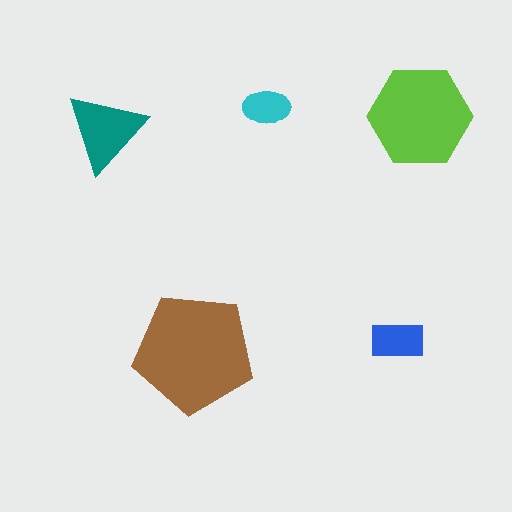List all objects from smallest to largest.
The cyan ellipse, the blue rectangle, the teal triangle, the lime hexagon, the brown pentagon.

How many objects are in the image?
There are 5 objects in the image.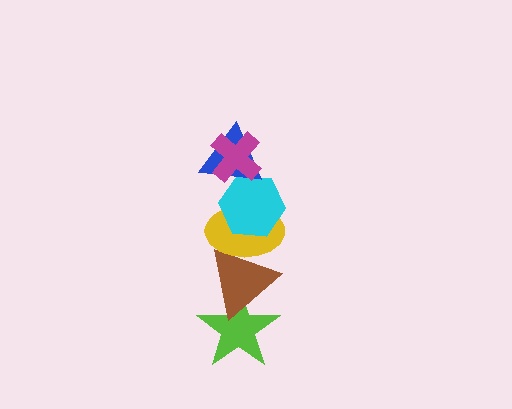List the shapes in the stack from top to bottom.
From top to bottom: the magenta cross, the blue triangle, the cyan hexagon, the yellow ellipse, the brown triangle, the lime star.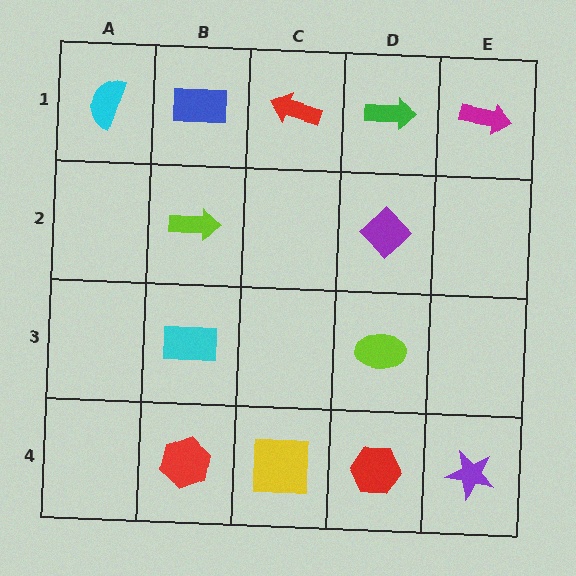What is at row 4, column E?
A purple star.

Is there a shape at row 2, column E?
No, that cell is empty.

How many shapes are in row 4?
4 shapes.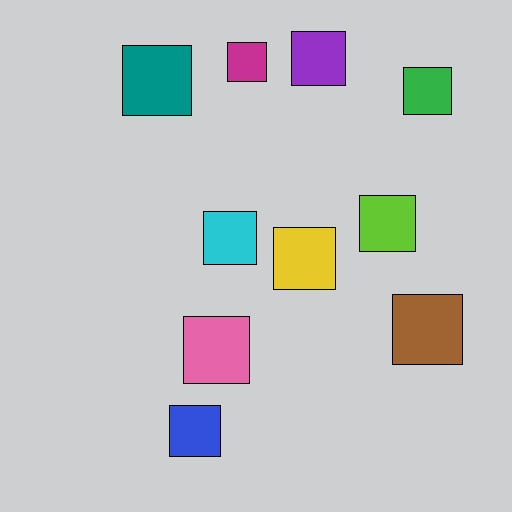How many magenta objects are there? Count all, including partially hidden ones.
There is 1 magenta object.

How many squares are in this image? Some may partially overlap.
There are 10 squares.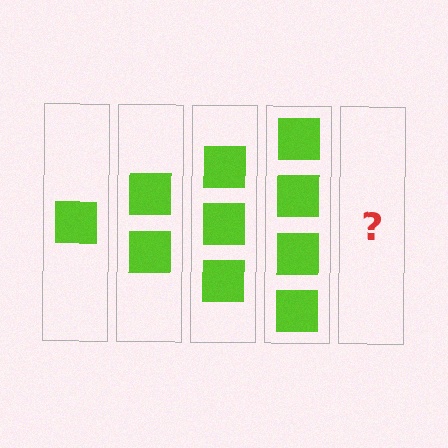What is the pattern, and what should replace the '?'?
The pattern is that each step adds one more square. The '?' should be 5 squares.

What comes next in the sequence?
The next element should be 5 squares.